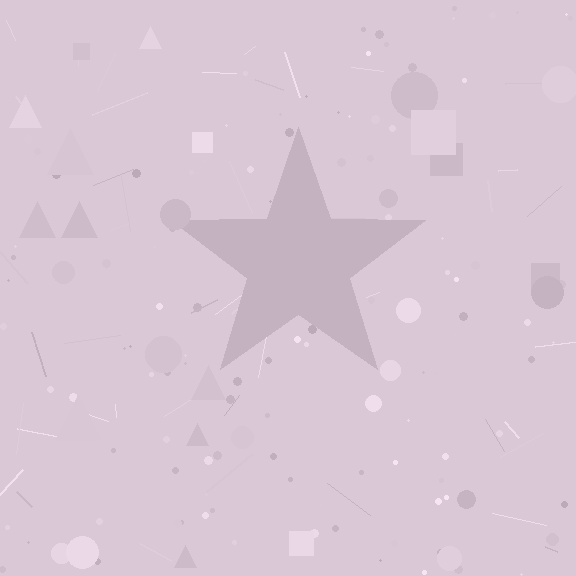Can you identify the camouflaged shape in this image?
The camouflaged shape is a star.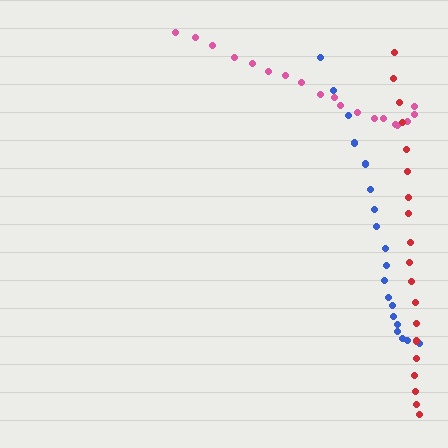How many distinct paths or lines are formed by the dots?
There are 3 distinct paths.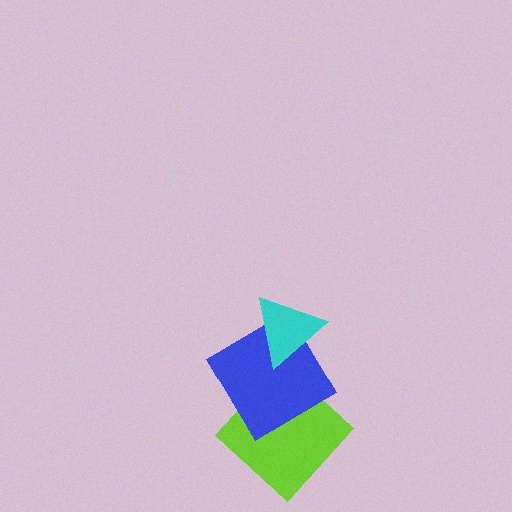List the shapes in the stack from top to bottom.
From top to bottom: the cyan triangle, the blue diamond, the lime diamond.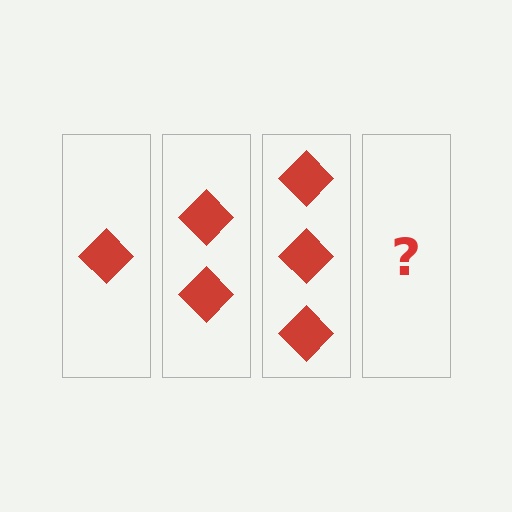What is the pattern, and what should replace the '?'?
The pattern is that each step adds one more diamond. The '?' should be 4 diamonds.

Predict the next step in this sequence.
The next step is 4 diamonds.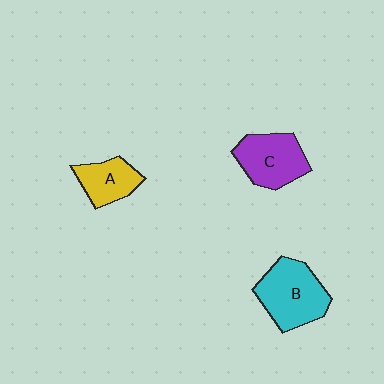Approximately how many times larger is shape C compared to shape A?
Approximately 1.4 times.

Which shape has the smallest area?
Shape A (yellow).